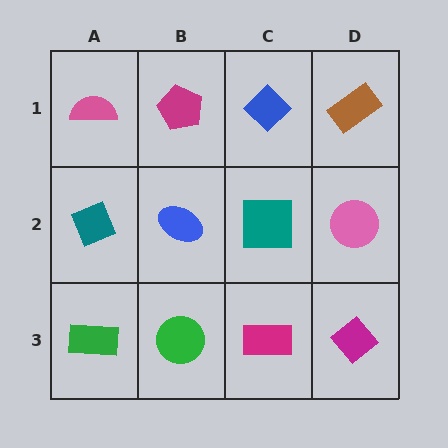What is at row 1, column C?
A blue diamond.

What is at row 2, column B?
A blue ellipse.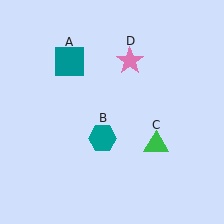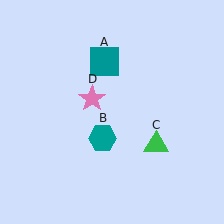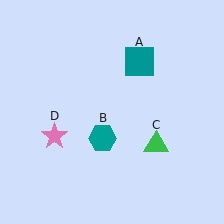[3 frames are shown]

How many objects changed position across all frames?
2 objects changed position: teal square (object A), pink star (object D).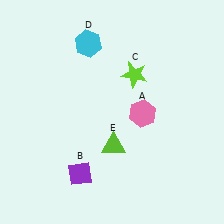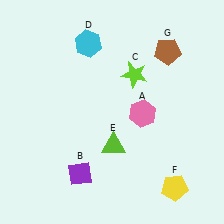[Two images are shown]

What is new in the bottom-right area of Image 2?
A yellow pentagon (F) was added in the bottom-right area of Image 2.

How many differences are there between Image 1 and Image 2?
There are 2 differences between the two images.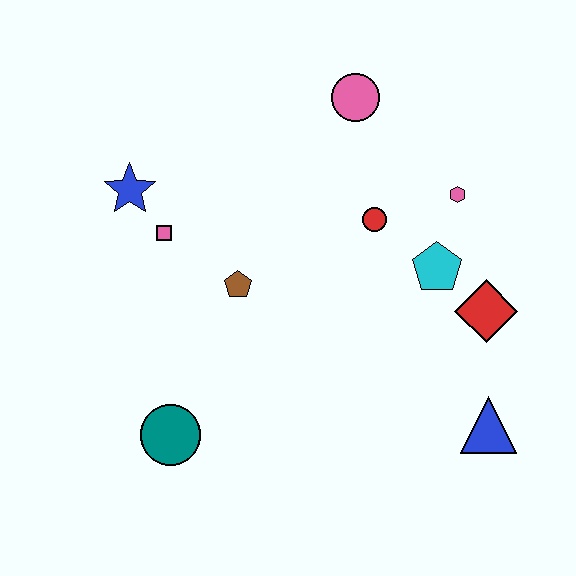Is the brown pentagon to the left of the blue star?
No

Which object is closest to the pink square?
The blue star is closest to the pink square.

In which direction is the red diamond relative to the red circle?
The red diamond is to the right of the red circle.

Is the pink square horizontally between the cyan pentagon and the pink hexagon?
No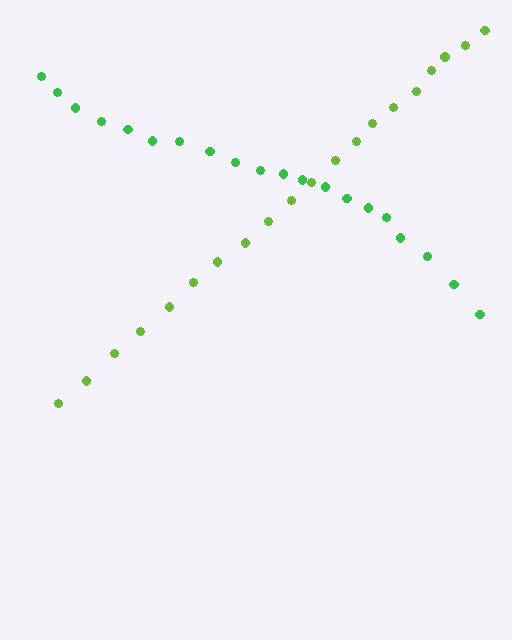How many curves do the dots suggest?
There are 2 distinct paths.